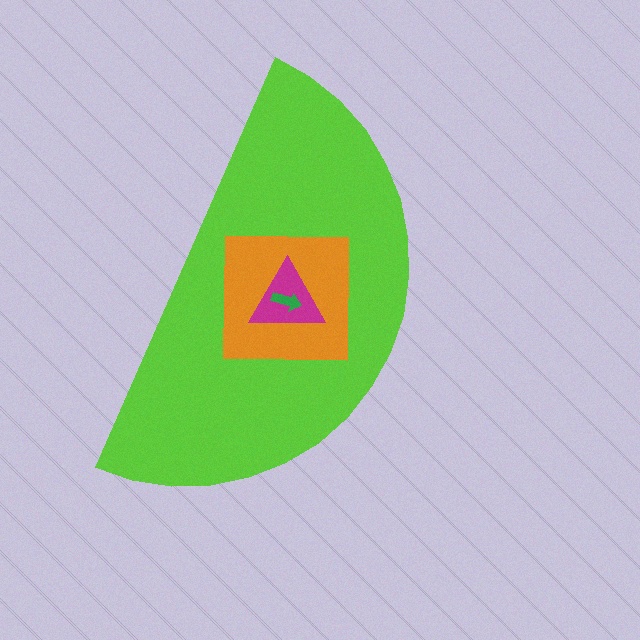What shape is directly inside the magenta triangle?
The green arrow.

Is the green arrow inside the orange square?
Yes.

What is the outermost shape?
The lime semicircle.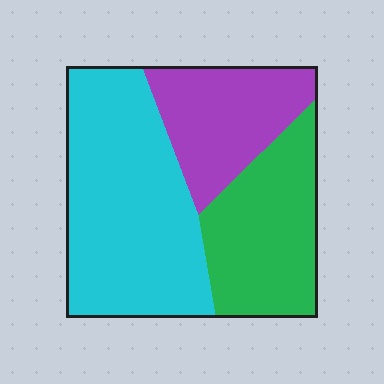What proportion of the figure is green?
Green covers 29% of the figure.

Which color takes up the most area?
Cyan, at roughly 45%.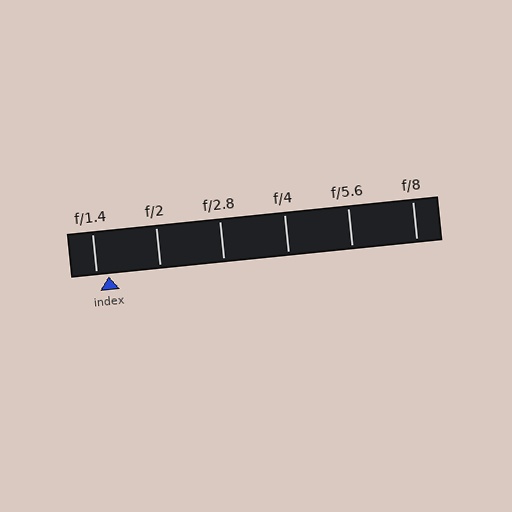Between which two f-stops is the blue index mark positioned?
The index mark is between f/1.4 and f/2.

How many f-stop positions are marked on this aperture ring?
There are 6 f-stop positions marked.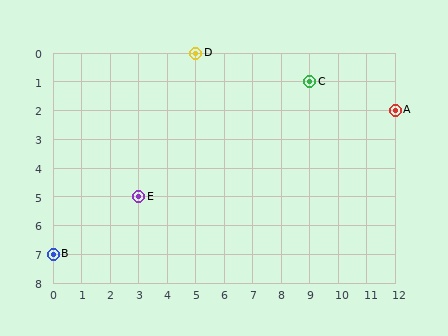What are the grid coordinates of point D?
Point D is at grid coordinates (5, 0).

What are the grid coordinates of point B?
Point B is at grid coordinates (0, 7).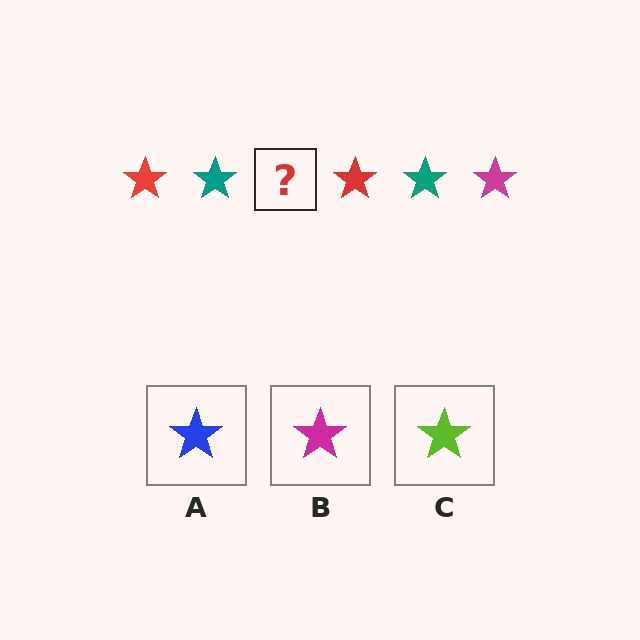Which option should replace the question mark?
Option B.